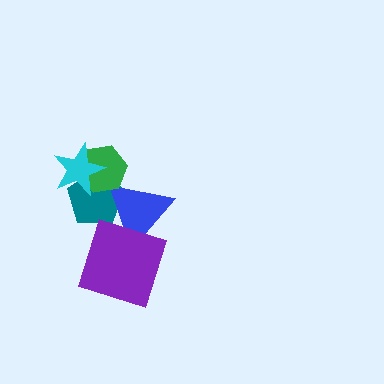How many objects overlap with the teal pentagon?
4 objects overlap with the teal pentagon.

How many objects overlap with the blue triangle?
3 objects overlap with the blue triangle.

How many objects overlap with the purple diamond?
2 objects overlap with the purple diamond.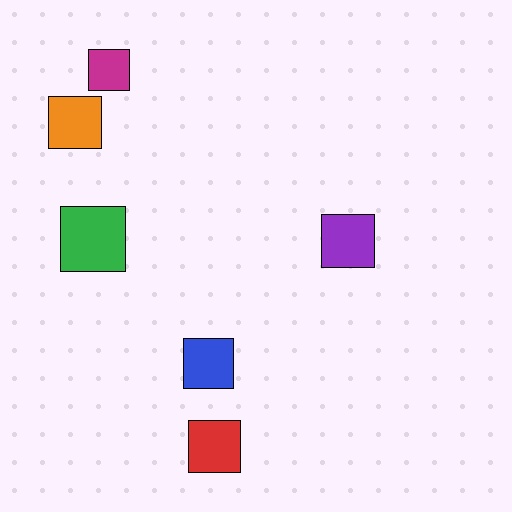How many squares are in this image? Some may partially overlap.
There are 6 squares.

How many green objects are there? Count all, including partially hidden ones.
There is 1 green object.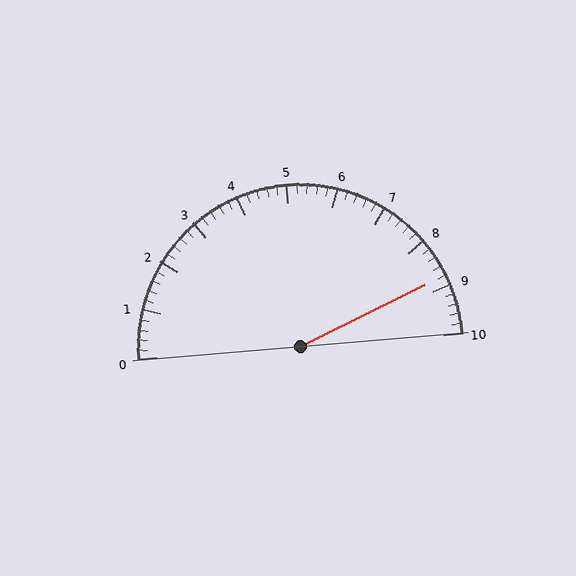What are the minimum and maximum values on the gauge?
The gauge ranges from 0 to 10.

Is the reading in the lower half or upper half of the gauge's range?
The reading is in the upper half of the range (0 to 10).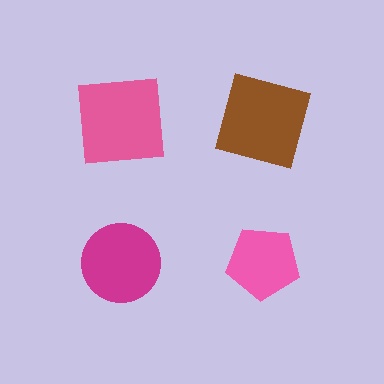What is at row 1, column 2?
A brown square.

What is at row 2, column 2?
A pink pentagon.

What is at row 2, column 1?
A magenta circle.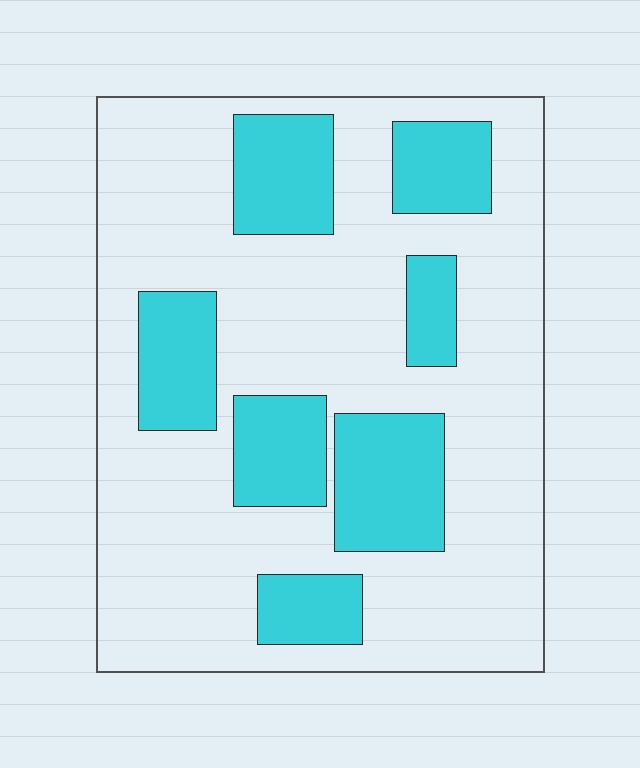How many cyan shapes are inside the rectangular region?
7.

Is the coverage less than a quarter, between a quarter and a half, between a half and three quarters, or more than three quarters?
Between a quarter and a half.